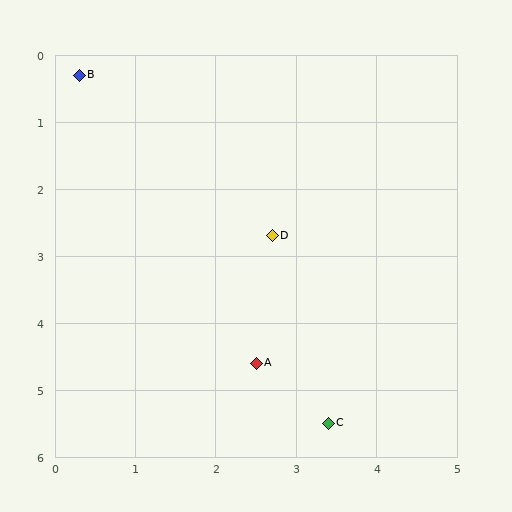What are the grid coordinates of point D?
Point D is at approximately (2.7, 2.7).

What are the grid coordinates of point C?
Point C is at approximately (3.4, 5.5).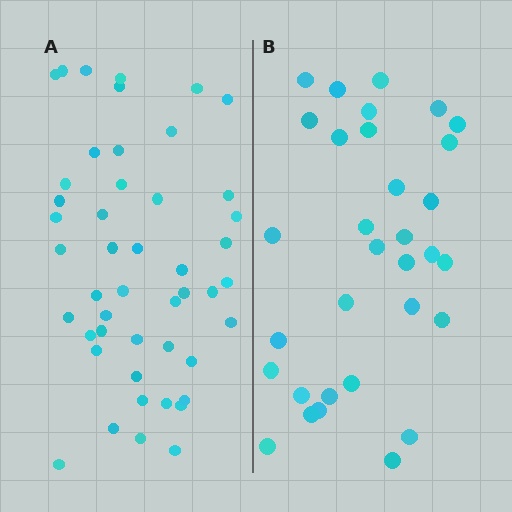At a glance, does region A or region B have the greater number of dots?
Region A (the left region) has more dots.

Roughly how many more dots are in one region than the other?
Region A has approximately 15 more dots than region B.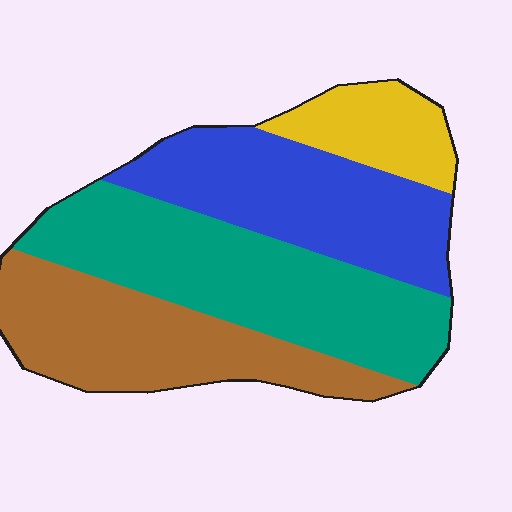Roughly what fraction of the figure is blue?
Blue takes up about one quarter (1/4) of the figure.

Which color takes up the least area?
Yellow, at roughly 10%.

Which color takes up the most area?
Teal, at roughly 35%.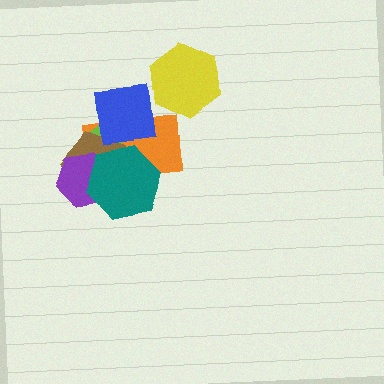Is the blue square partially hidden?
Yes, it is partially covered by another shape.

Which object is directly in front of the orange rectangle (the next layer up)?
The lime triangle is directly in front of the orange rectangle.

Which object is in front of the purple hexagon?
The teal hexagon is in front of the purple hexagon.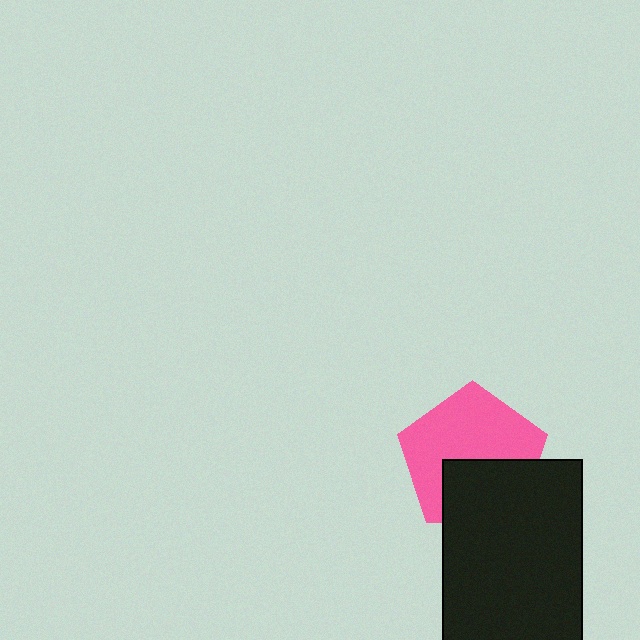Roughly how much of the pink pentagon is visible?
About half of it is visible (roughly 62%).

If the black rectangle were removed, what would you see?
You would see the complete pink pentagon.